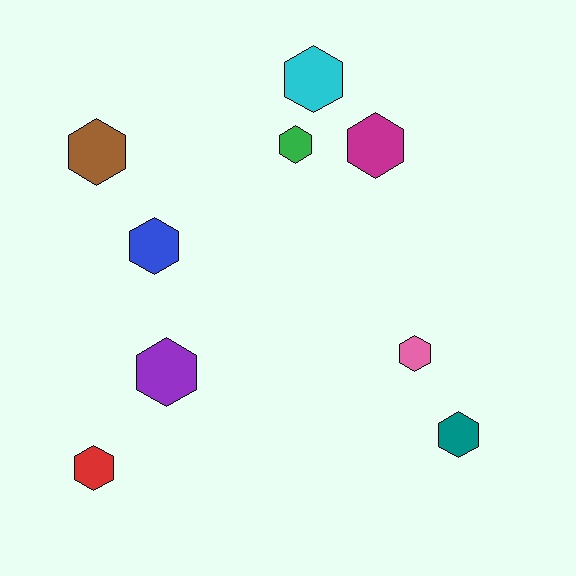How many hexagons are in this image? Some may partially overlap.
There are 9 hexagons.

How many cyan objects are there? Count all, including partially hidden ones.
There is 1 cyan object.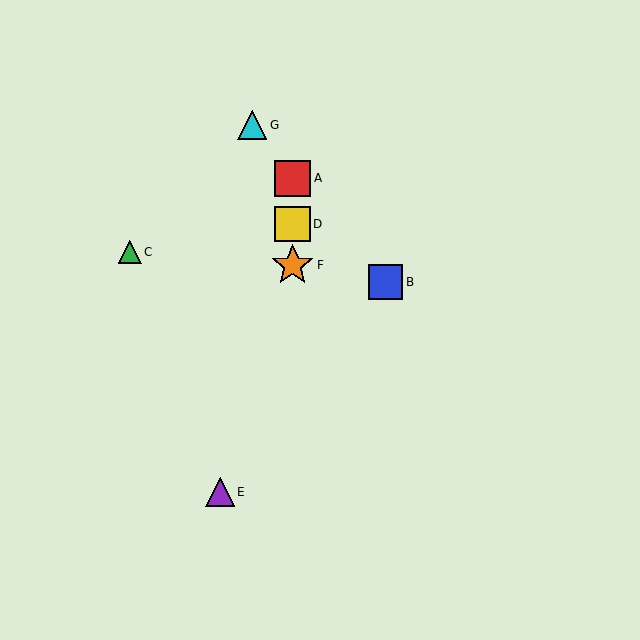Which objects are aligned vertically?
Objects A, D, F are aligned vertically.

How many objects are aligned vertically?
3 objects (A, D, F) are aligned vertically.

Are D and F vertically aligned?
Yes, both are at x≈293.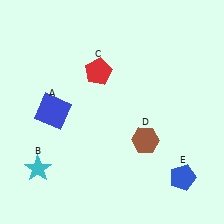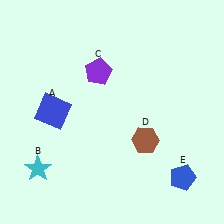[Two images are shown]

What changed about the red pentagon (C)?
In Image 1, C is red. In Image 2, it changed to purple.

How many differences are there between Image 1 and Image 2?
There is 1 difference between the two images.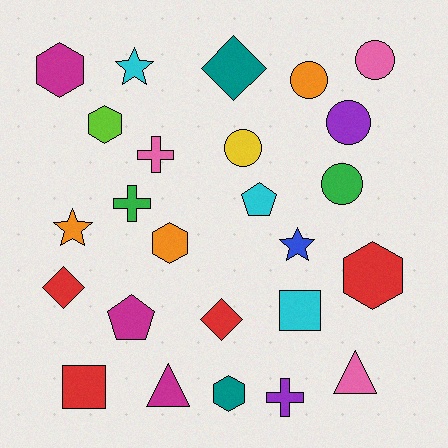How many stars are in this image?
There are 3 stars.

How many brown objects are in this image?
There are no brown objects.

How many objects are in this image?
There are 25 objects.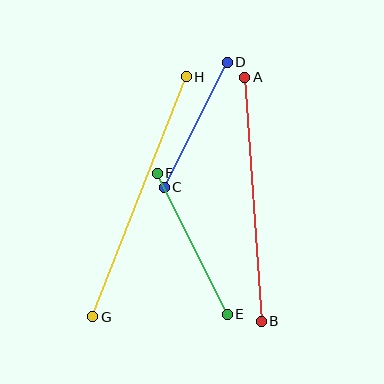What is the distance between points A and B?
The distance is approximately 244 pixels.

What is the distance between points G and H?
The distance is approximately 257 pixels.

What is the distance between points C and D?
The distance is approximately 140 pixels.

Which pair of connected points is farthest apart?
Points G and H are farthest apart.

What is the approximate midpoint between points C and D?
The midpoint is at approximately (196, 125) pixels.